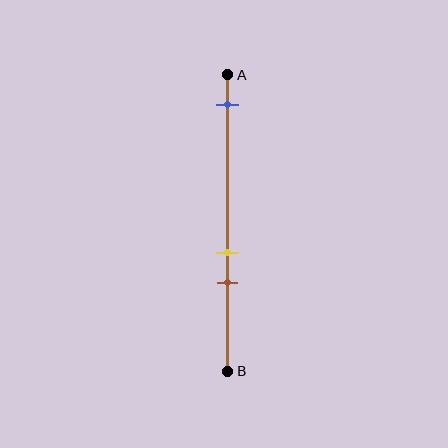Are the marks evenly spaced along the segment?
No, the marks are not evenly spaced.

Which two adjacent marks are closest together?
The yellow and brown marks are the closest adjacent pair.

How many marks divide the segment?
There are 3 marks dividing the segment.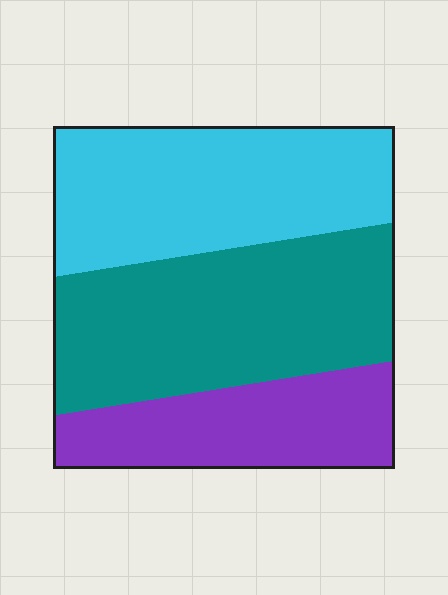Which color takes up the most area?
Teal, at roughly 40%.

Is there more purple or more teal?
Teal.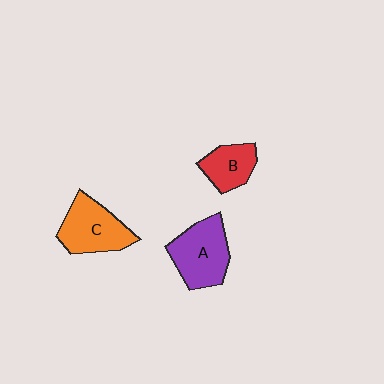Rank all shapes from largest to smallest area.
From largest to smallest: A (purple), C (orange), B (red).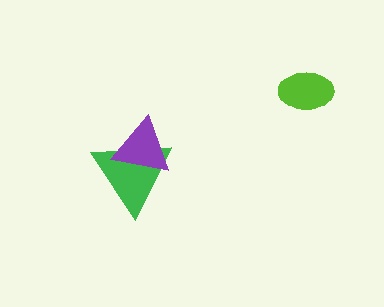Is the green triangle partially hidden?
Yes, it is partially covered by another shape.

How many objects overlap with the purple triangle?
1 object overlaps with the purple triangle.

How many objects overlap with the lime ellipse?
0 objects overlap with the lime ellipse.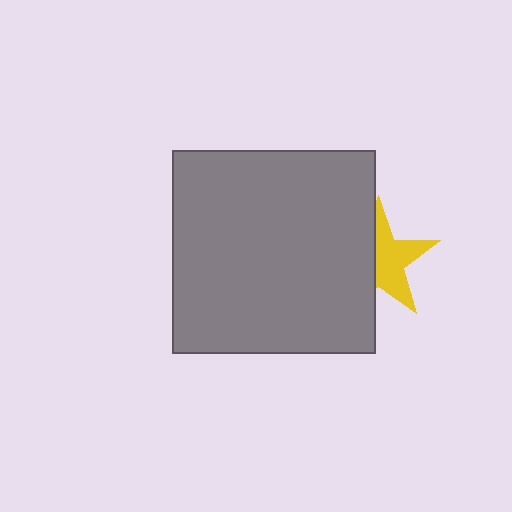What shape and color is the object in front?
The object in front is a gray square.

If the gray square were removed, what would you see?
You would see the complete yellow star.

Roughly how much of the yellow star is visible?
About half of it is visible (roughly 56%).